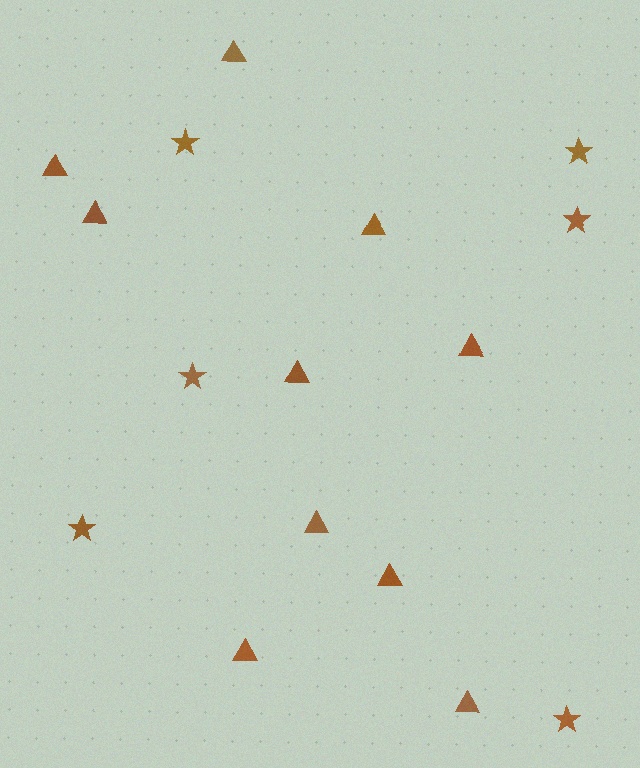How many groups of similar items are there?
There are 2 groups: one group of triangles (10) and one group of stars (6).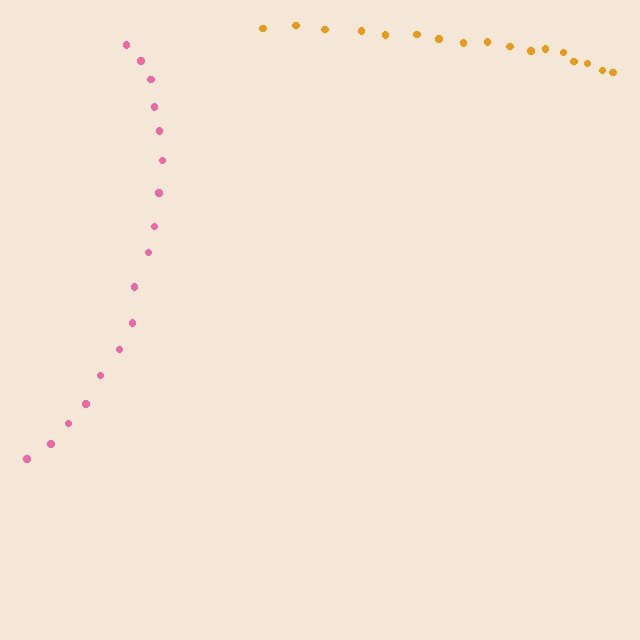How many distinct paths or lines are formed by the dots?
There are 2 distinct paths.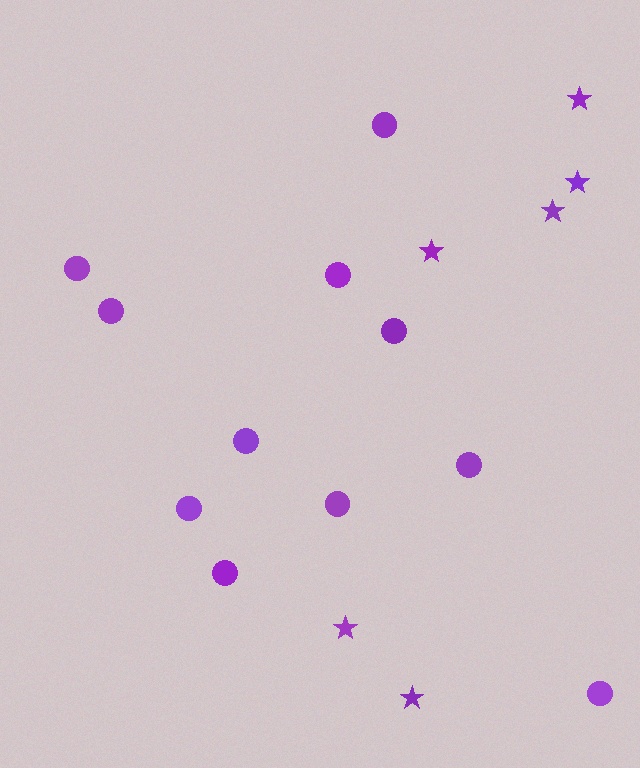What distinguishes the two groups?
There are 2 groups: one group of circles (11) and one group of stars (6).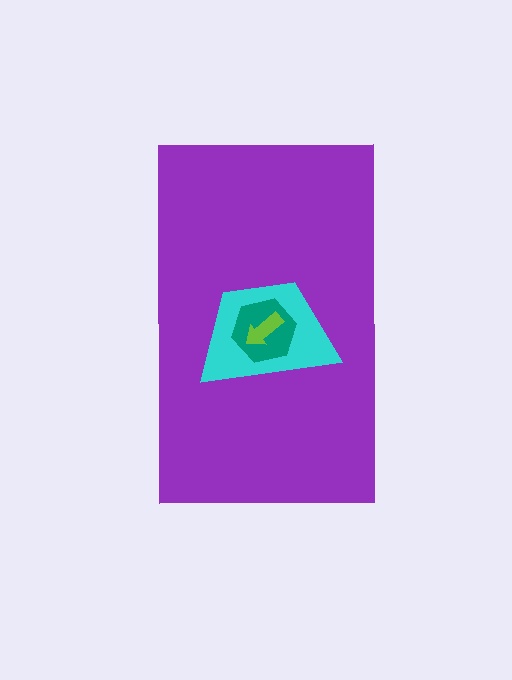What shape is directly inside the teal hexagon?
The lime arrow.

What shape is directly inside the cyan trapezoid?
The teal hexagon.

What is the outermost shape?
The purple rectangle.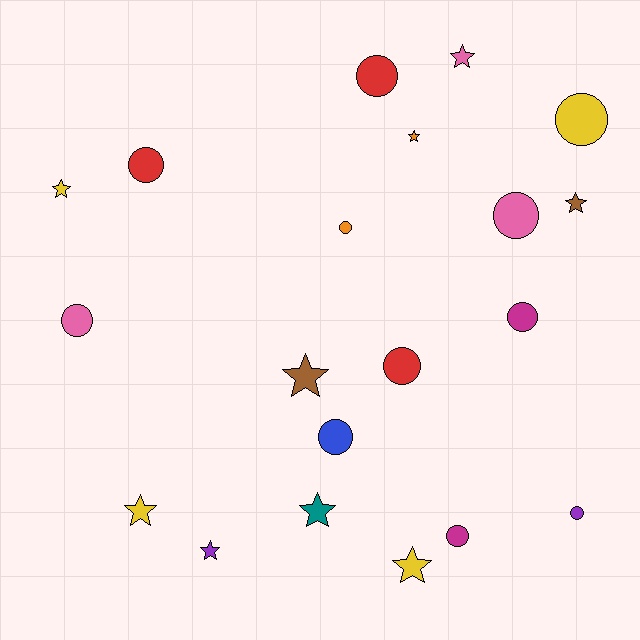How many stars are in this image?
There are 9 stars.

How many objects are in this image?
There are 20 objects.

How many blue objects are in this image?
There is 1 blue object.